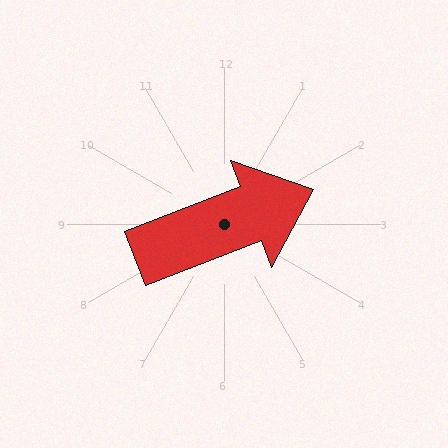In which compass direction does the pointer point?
East.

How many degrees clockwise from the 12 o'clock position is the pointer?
Approximately 69 degrees.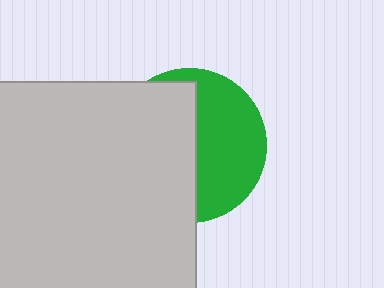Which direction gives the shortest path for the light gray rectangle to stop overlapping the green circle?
Moving left gives the shortest separation.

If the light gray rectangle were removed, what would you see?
You would see the complete green circle.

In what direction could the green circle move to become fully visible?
The green circle could move right. That would shift it out from behind the light gray rectangle entirely.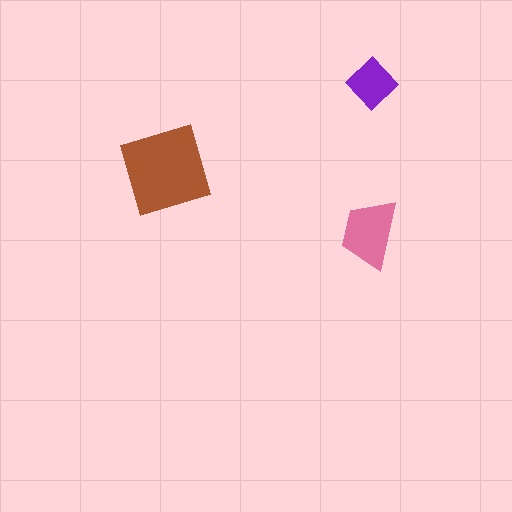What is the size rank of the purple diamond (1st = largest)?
3rd.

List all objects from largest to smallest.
The brown square, the pink trapezoid, the purple diamond.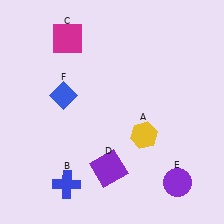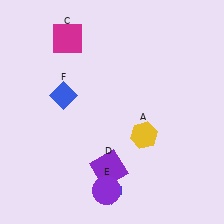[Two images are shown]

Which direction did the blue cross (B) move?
The blue cross (B) moved right.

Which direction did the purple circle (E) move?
The purple circle (E) moved left.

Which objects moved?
The objects that moved are: the blue cross (B), the purple circle (E).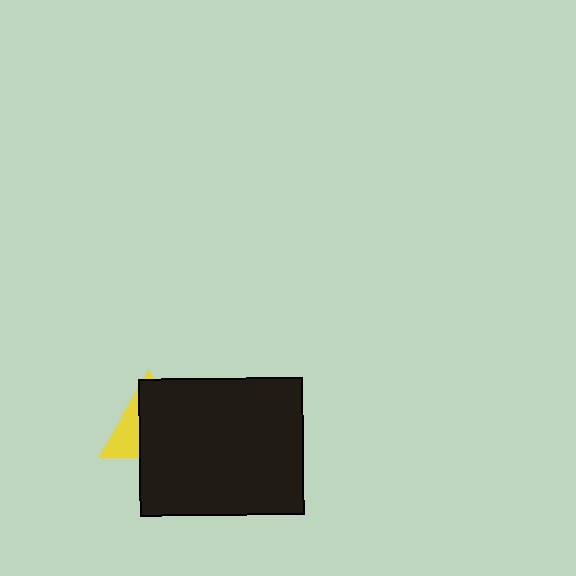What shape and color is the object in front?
The object in front is a black rectangle.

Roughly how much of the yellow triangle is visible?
A small part of it is visible (roughly 34%).